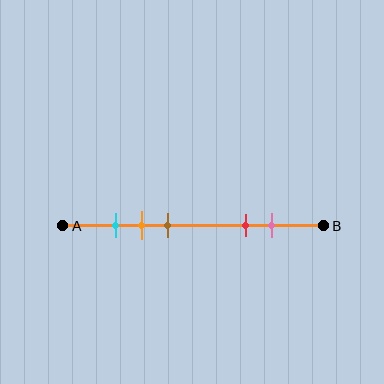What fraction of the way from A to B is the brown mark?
The brown mark is approximately 40% (0.4) of the way from A to B.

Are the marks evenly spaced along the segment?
No, the marks are not evenly spaced.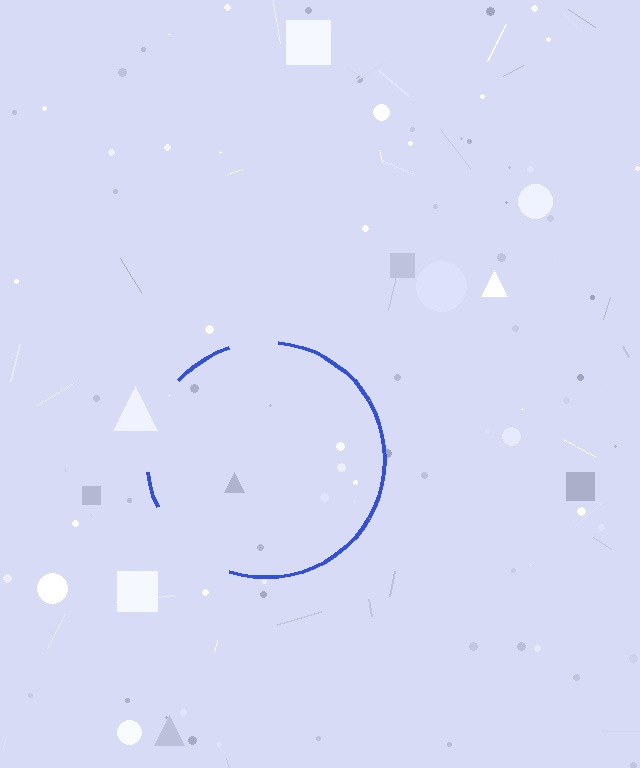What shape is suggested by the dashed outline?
The dashed outline suggests a circle.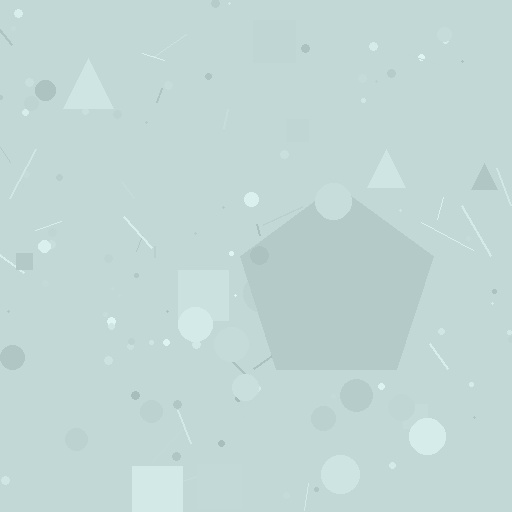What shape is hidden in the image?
A pentagon is hidden in the image.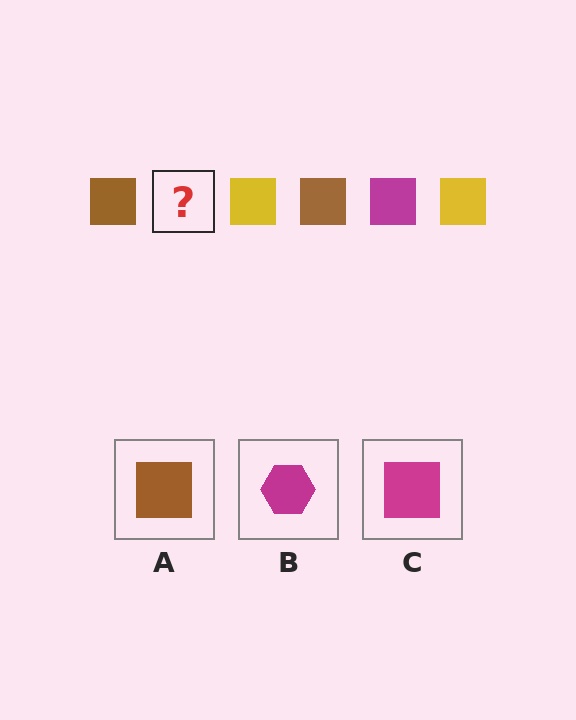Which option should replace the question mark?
Option C.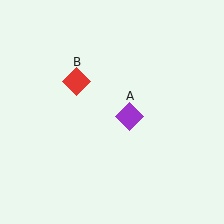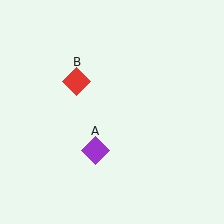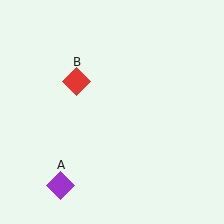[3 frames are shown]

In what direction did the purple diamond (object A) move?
The purple diamond (object A) moved down and to the left.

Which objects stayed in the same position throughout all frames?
Red diamond (object B) remained stationary.